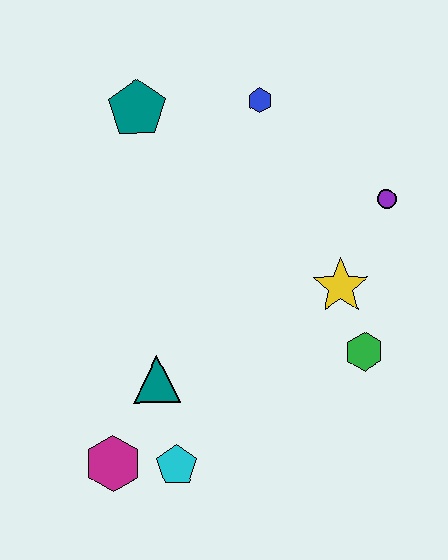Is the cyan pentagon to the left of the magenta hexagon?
No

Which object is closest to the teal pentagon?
The blue hexagon is closest to the teal pentagon.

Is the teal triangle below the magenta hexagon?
No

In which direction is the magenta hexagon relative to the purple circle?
The magenta hexagon is to the left of the purple circle.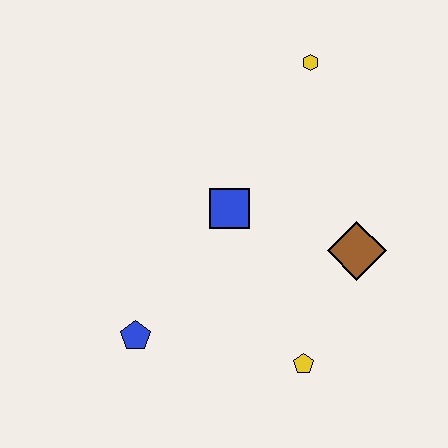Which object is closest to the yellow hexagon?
The blue square is closest to the yellow hexagon.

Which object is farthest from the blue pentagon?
The yellow hexagon is farthest from the blue pentagon.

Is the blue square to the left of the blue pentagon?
No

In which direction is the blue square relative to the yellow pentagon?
The blue square is above the yellow pentagon.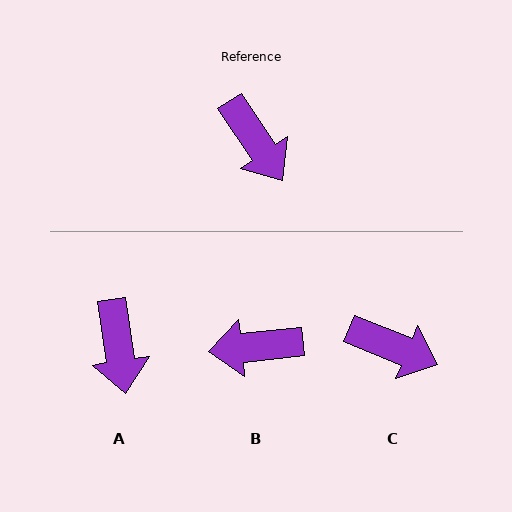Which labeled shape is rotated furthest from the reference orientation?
B, about 117 degrees away.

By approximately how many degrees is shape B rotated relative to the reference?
Approximately 117 degrees clockwise.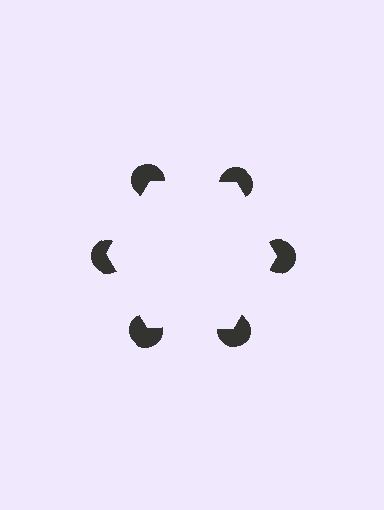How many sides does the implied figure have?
6 sides.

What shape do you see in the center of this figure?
An illusory hexagon — its edges are inferred from the aligned wedge cuts in the pac-man discs, not physically drawn.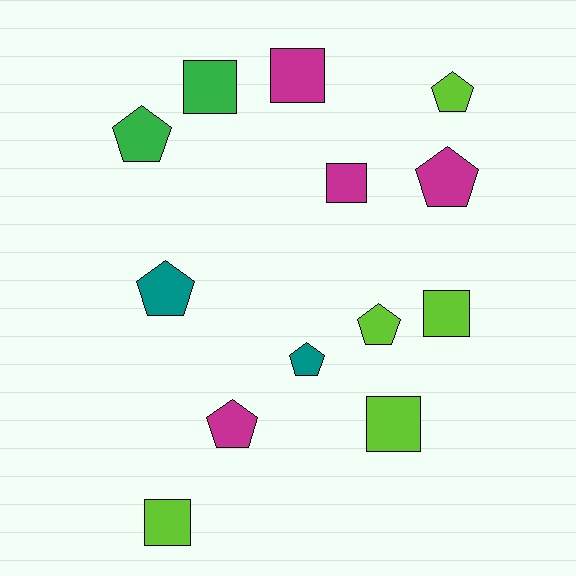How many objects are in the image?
There are 13 objects.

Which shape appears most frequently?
Pentagon, with 7 objects.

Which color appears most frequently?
Lime, with 5 objects.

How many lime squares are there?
There are 3 lime squares.